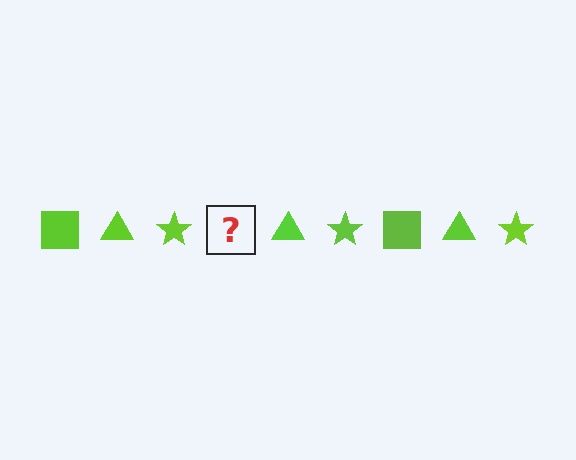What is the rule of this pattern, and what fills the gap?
The rule is that the pattern cycles through square, triangle, star shapes in lime. The gap should be filled with a lime square.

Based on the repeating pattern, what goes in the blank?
The blank should be a lime square.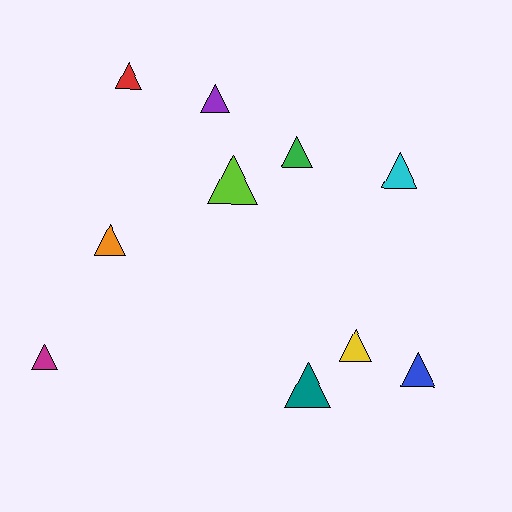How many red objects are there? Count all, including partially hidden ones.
There is 1 red object.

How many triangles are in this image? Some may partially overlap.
There are 10 triangles.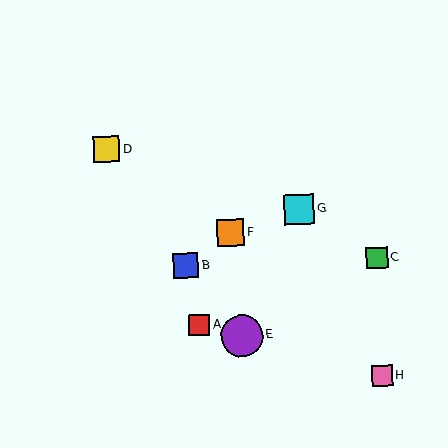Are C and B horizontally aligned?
Yes, both are at y≈257.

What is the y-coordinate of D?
Object D is at y≈149.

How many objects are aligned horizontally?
2 objects (B, C) are aligned horizontally.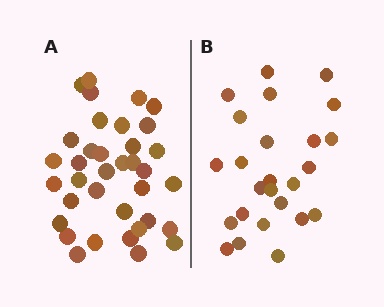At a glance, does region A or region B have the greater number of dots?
Region A (the left region) has more dots.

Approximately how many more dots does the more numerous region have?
Region A has roughly 12 or so more dots than region B.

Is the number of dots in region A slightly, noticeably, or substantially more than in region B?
Region A has noticeably more, but not dramatically so. The ratio is roughly 1.4 to 1.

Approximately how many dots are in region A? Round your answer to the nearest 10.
About 40 dots. (The exact count is 36, which rounds to 40.)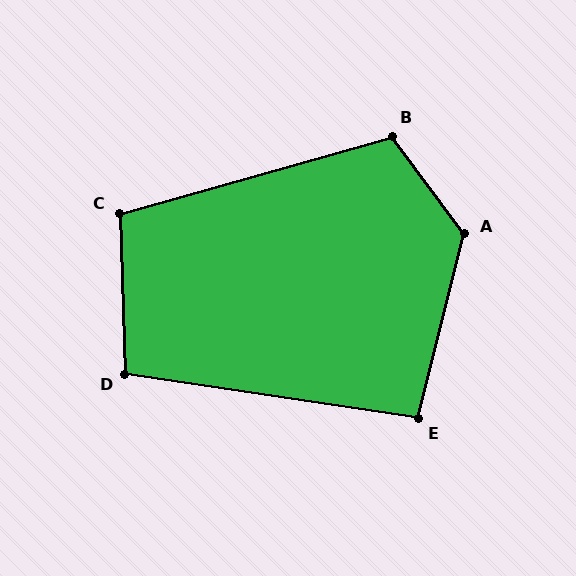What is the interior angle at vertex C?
Approximately 104 degrees (obtuse).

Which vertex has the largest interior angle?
A, at approximately 130 degrees.